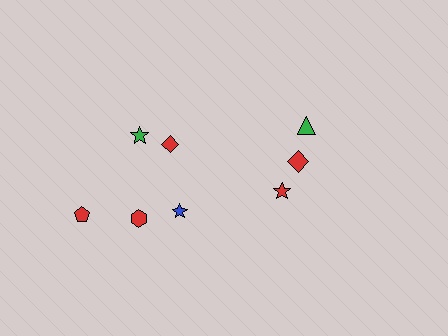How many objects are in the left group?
There are 5 objects.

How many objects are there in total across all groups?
There are 8 objects.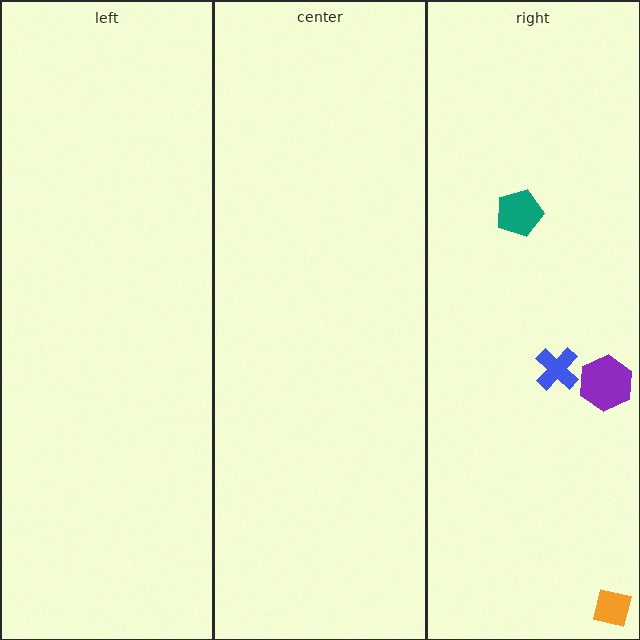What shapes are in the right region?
The orange square, the blue cross, the teal pentagon, the purple hexagon.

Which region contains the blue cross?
The right region.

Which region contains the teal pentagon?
The right region.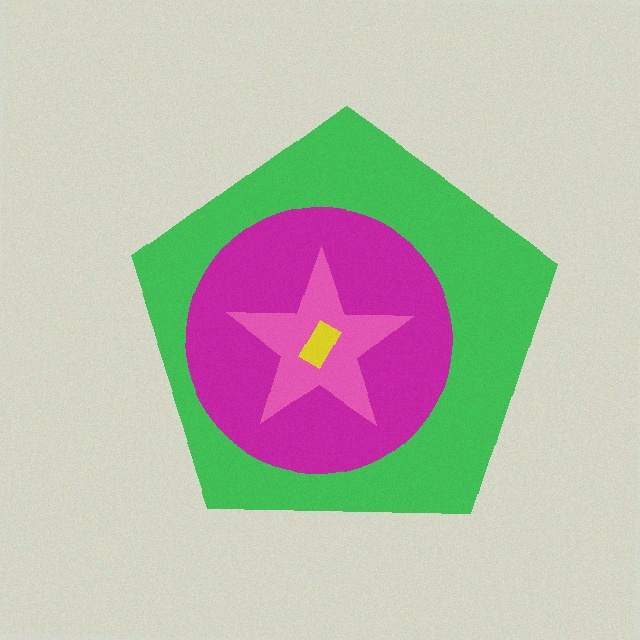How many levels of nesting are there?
4.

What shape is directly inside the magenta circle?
The pink star.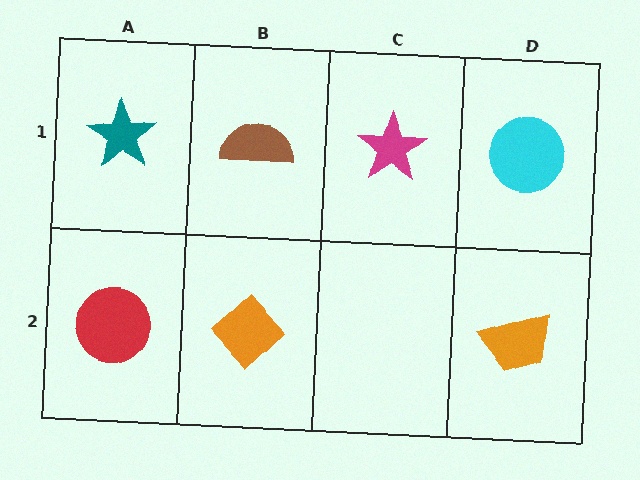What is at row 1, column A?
A teal star.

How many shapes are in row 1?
4 shapes.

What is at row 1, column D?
A cyan circle.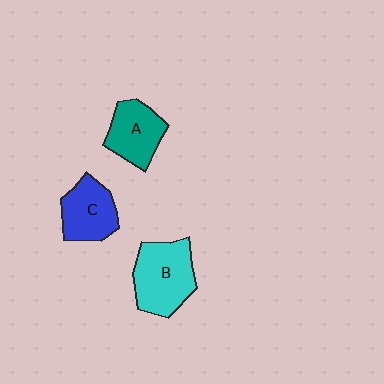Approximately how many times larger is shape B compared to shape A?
Approximately 1.4 times.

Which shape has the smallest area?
Shape A (teal).